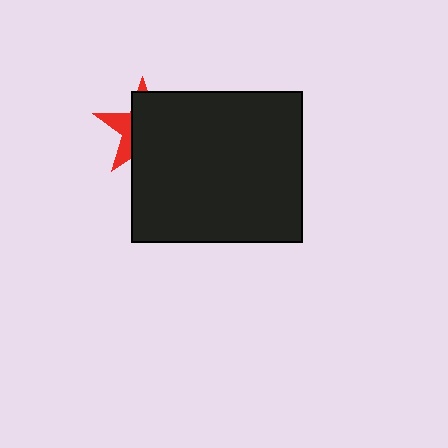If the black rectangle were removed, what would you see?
You would see the complete red star.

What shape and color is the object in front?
The object in front is a black rectangle.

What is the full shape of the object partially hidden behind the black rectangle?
The partially hidden object is a red star.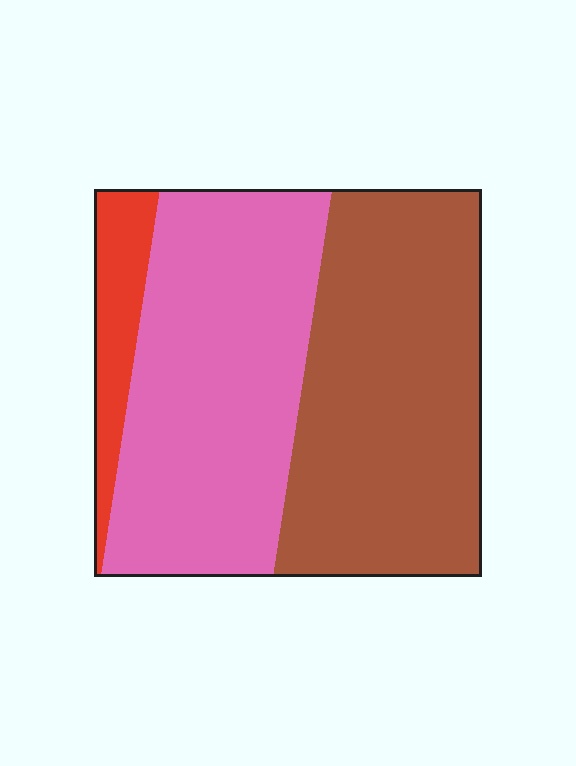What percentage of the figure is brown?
Brown covers 46% of the figure.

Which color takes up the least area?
Red, at roughly 10%.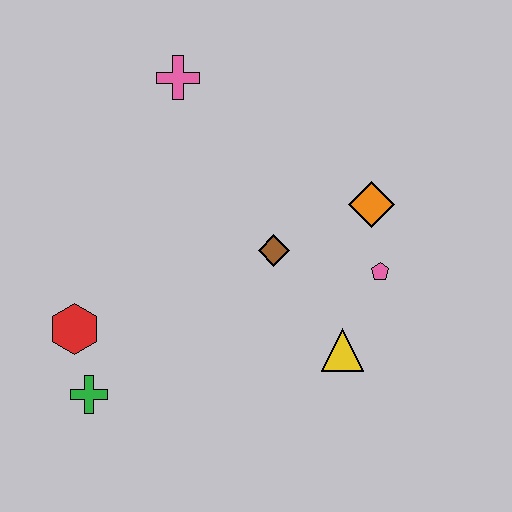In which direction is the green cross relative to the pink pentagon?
The green cross is to the left of the pink pentagon.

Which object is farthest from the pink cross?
The green cross is farthest from the pink cross.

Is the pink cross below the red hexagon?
No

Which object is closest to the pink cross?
The brown diamond is closest to the pink cross.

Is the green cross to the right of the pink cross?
No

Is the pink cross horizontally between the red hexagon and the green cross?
No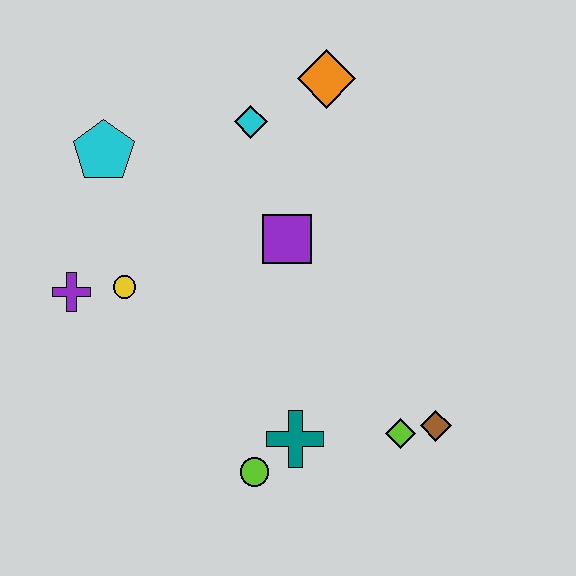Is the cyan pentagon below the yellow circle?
No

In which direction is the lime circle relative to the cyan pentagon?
The lime circle is below the cyan pentagon.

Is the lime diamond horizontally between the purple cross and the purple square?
No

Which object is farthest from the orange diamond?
The lime circle is farthest from the orange diamond.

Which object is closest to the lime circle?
The teal cross is closest to the lime circle.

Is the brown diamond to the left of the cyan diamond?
No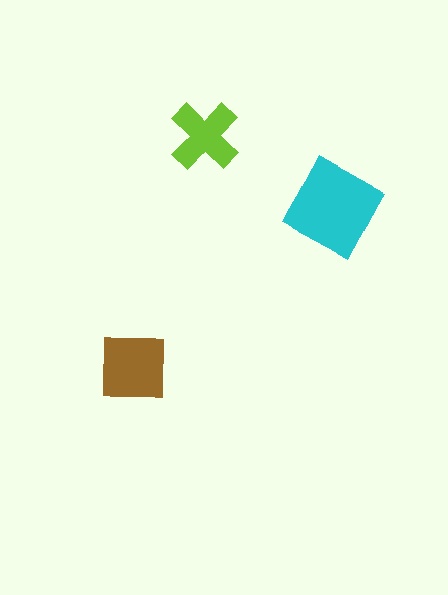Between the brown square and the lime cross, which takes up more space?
The brown square.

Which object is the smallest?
The lime cross.